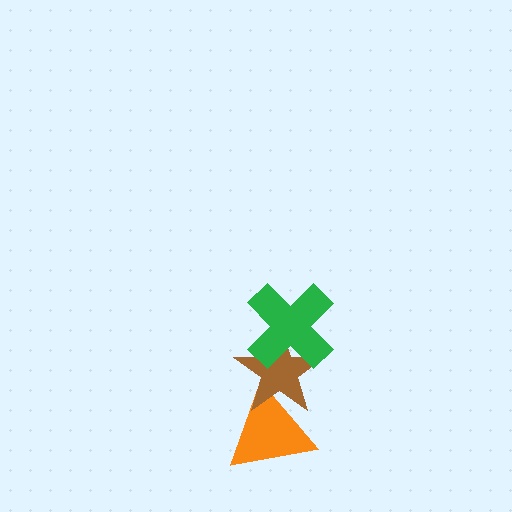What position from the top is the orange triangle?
The orange triangle is 3rd from the top.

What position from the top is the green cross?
The green cross is 1st from the top.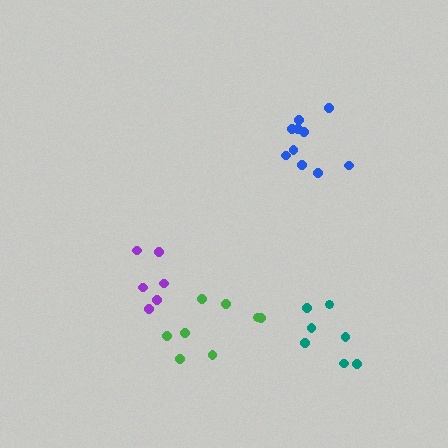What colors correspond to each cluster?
The clusters are colored: blue, purple, green, teal.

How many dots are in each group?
Group 1: 10 dots, Group 2: 6 dots, Group 3: 8 dots, Group 4: 7 dots (31 total).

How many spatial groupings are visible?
There are 4 spatial groupings.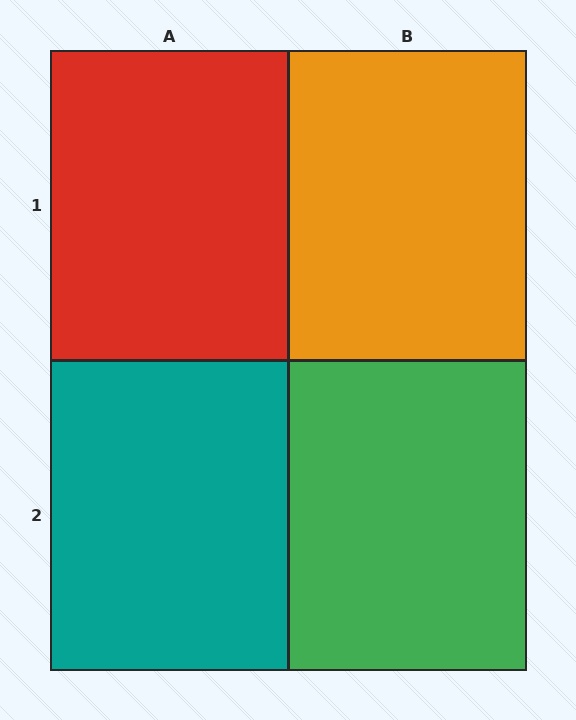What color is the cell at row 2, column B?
Green.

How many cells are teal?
1 cell is teal.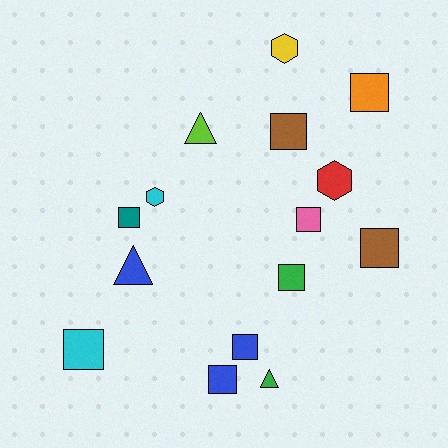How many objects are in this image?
There are 15 objects.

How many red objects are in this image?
There is 1 red object.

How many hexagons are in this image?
There are 3 hexagons.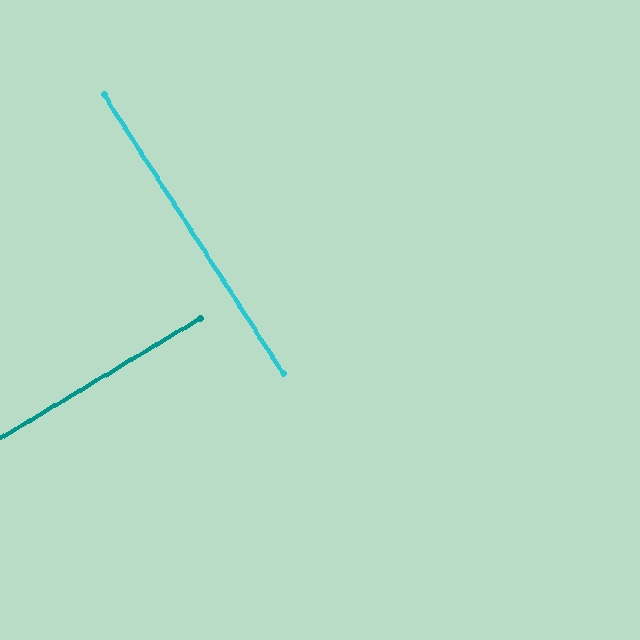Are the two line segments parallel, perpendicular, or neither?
Perpendicular — they meet at approximately 88°.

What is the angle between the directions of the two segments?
Approximately 88 degrees.